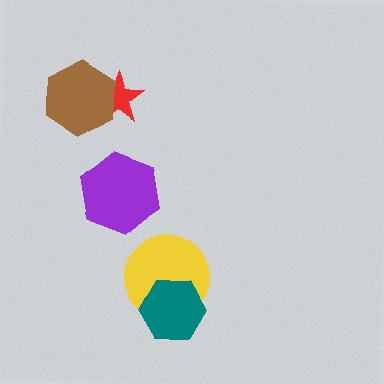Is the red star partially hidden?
Yes, it is partially covered by another shape.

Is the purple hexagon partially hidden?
No, no other shape covers it.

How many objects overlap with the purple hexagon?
0 objects overlap with the purple hexagon.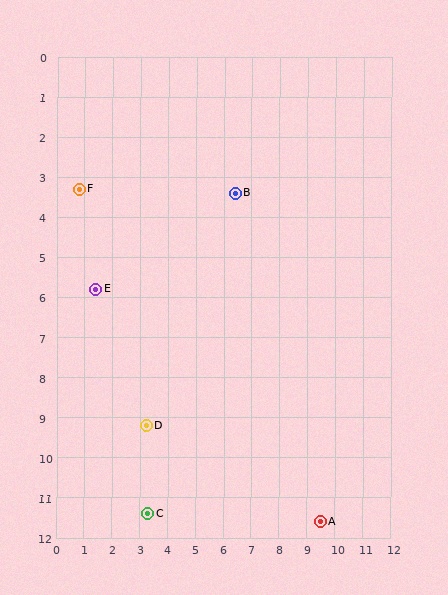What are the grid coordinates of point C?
Point C is at approximately (3.3, 11.4).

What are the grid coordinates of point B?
Point B is at approximately (6.4, 3.4).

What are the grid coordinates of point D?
Point D is at approximately (3.2, 9.2).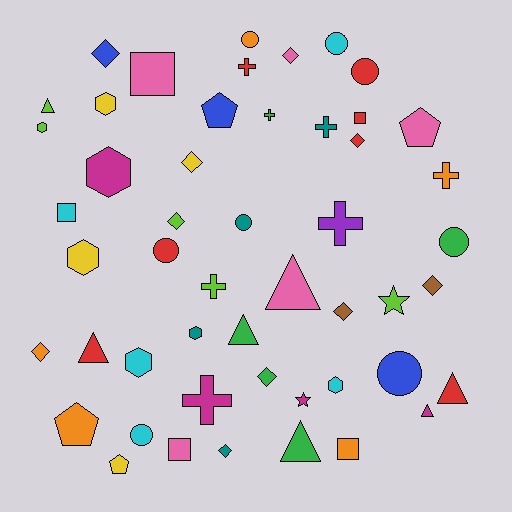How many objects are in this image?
There are 50 objects.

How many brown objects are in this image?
There are 2 brown objects.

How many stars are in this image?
There are 2 stars.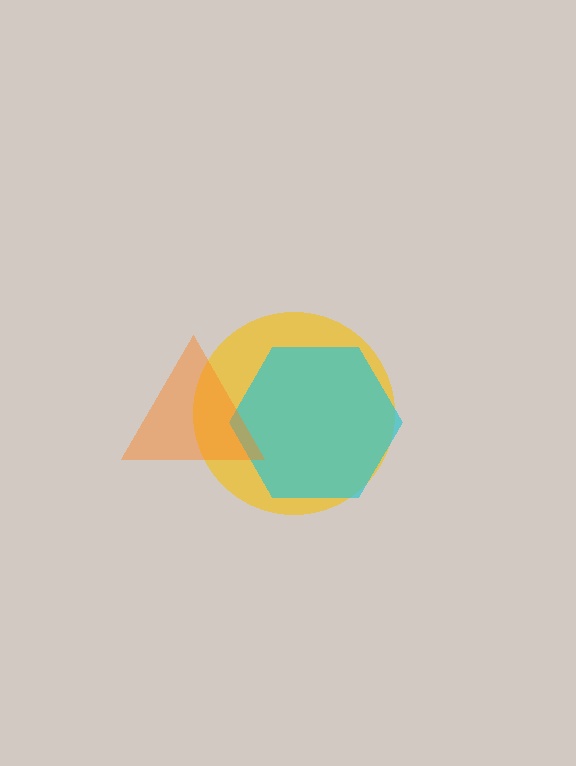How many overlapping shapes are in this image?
There are 3 overlapping shapes in the image.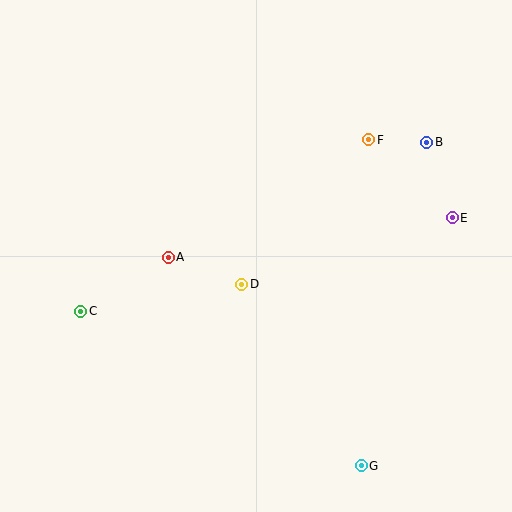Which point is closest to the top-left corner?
Point A is closest to the top-left corner.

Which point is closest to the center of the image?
Point D at (242, 284) is closest to the center.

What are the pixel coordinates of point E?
Point E is at (452, 218).